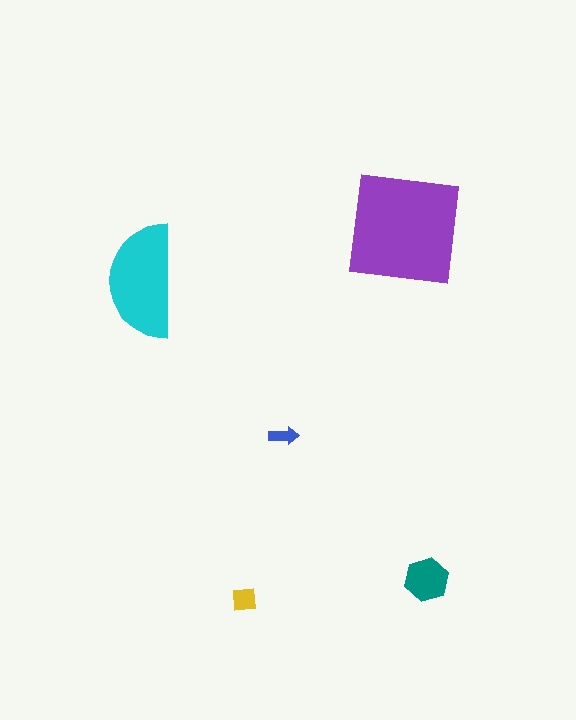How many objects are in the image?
There are 5 objects in the image.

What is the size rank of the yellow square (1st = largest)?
4th.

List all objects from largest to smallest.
The purple square, the cyan semicircle, the teal hexagon, the yellow square, the blue arrow.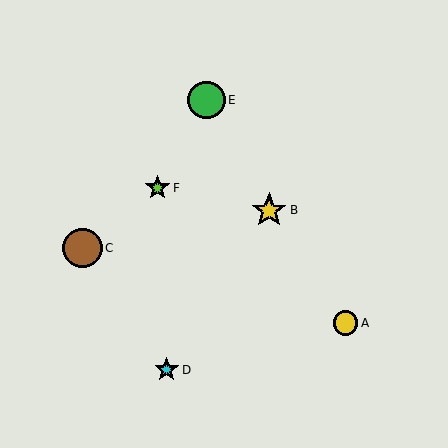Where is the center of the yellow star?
The center of the yellow star is at (269, 211).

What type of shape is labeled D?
Shape D is a cyan star.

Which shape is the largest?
The brown circle (labeled C) is the largest.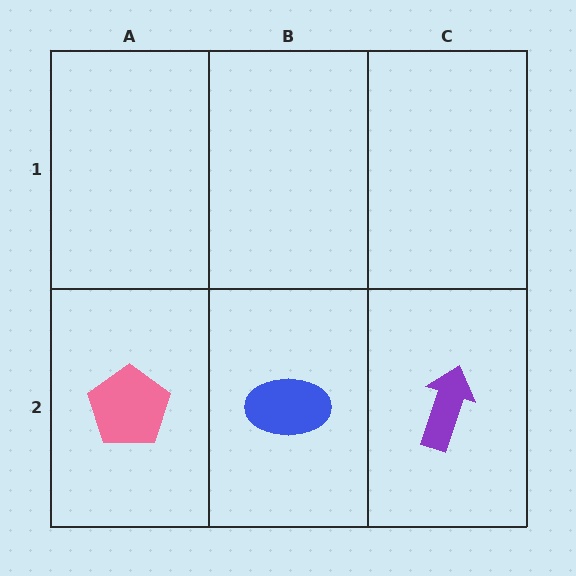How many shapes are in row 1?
0 shapes.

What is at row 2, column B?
A blue ellipse.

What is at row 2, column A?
A pink pentagon.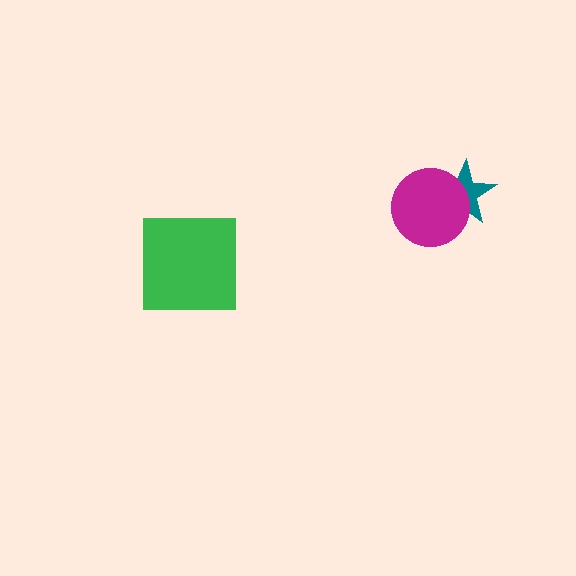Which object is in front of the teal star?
The magenta circle is in front of the teal star.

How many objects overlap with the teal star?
1 object overlaps with the teal star.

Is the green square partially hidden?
No, no other shape covers it.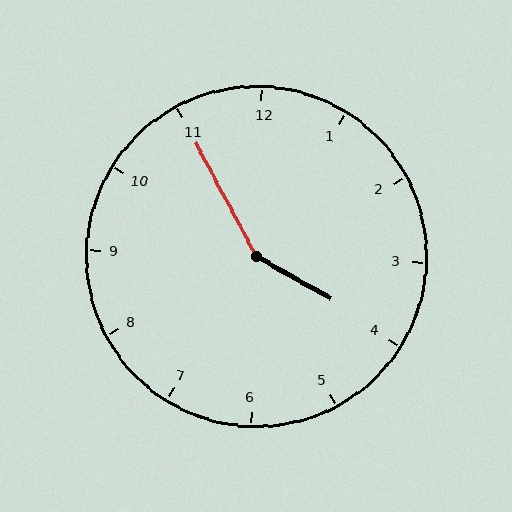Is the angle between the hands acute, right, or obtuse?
It is obtuse.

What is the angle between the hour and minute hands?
Approximately 148 degrees.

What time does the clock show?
3:55.